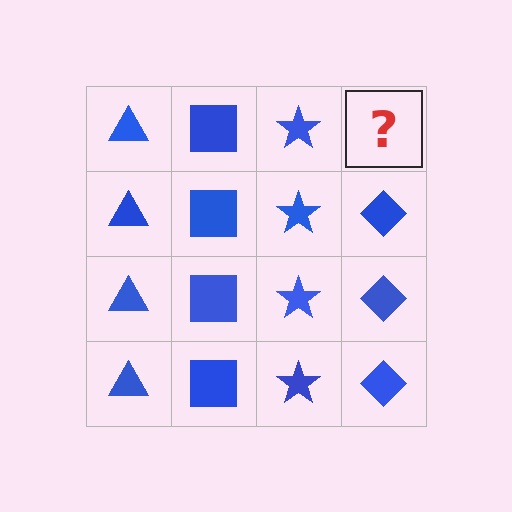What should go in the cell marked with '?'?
The missing cell should contain a blue diamond.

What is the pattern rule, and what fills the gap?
The rule is that each column has a consistent shape. The gap should be filled with a blue diamond.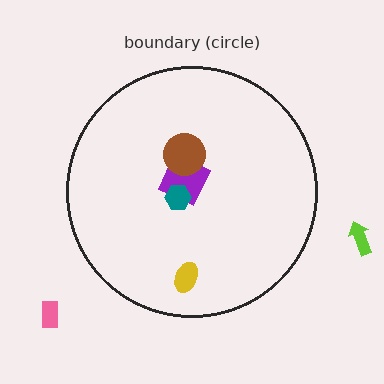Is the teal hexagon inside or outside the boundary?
Inside.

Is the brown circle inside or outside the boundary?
Inside.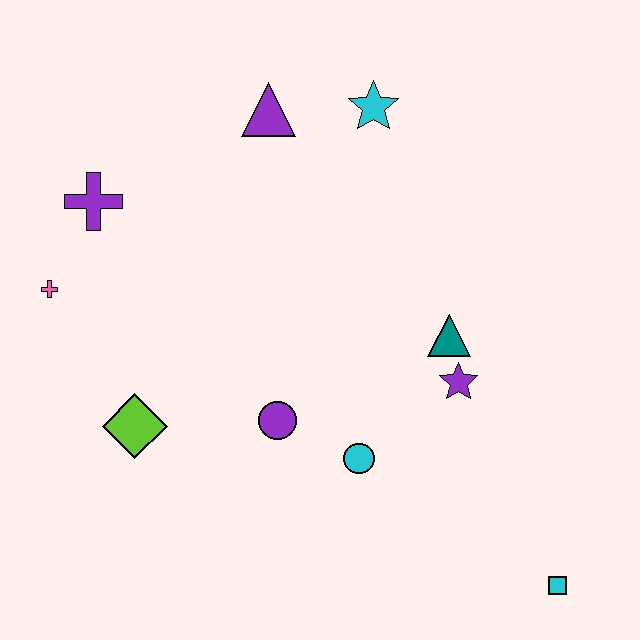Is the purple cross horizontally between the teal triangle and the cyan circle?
No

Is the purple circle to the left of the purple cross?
No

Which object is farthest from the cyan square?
The purple cross is farthest from the cyan square.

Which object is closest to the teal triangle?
The purple star is closest to the teal triangle.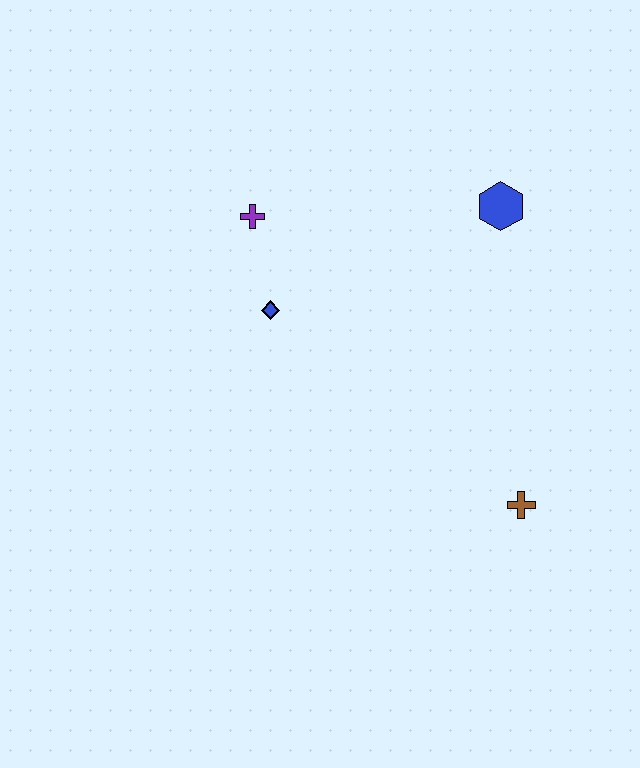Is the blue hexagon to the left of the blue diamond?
No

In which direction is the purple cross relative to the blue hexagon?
The purple cross is to the left of the blue hexagon.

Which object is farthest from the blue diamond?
The brown cross is farthest from the blue diamond.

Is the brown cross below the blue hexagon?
Yes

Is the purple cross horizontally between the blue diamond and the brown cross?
No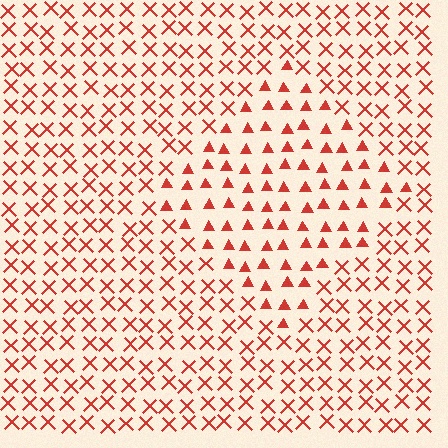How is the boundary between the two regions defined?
The boundary is defined by a change in element shape: triangles inside vs. X marks outside. All elements share the same color and spacing.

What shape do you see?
I see a diamond.